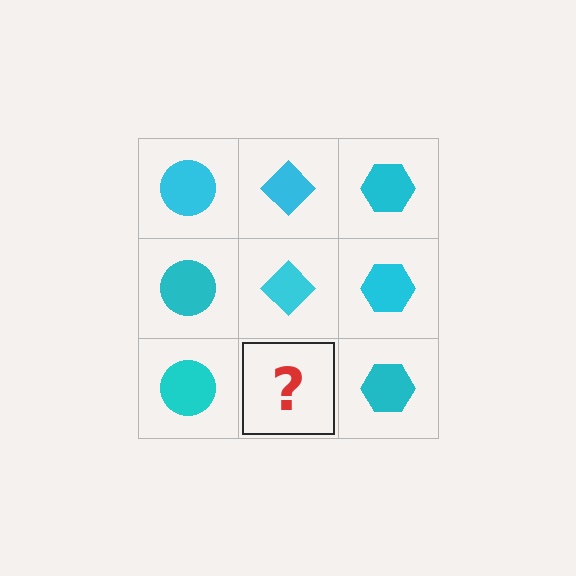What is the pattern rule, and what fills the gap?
The rule is that each column has a consistent shape. The gap should be filled with a cyan diamond.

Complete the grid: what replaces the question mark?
The question mark should be replaced with a cyan diamond.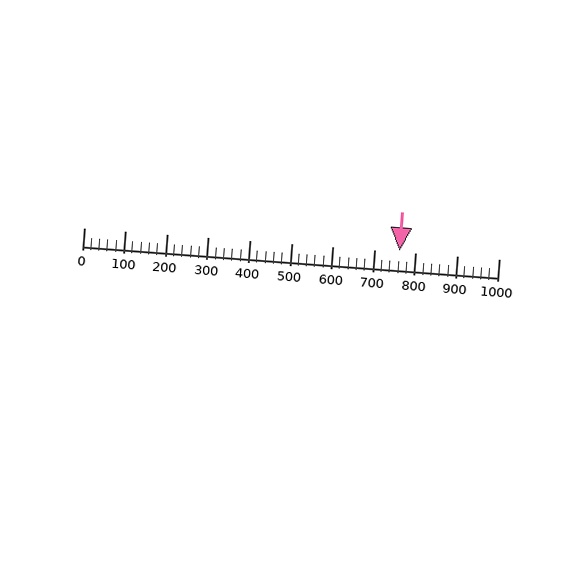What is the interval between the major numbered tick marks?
The major tick marks are spaced 100 units apart.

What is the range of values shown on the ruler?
The ruler shows values from 0 to 1000.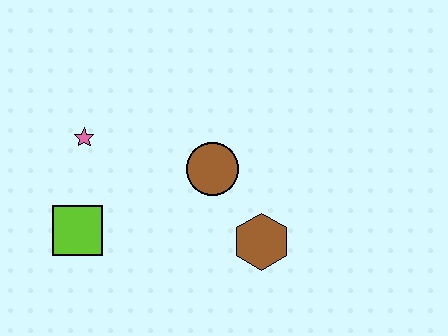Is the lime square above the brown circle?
No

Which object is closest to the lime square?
The pink star is closest to the lime square.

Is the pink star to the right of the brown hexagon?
No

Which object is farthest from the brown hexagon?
The pink star is farthest from the brown hexagon.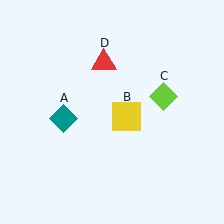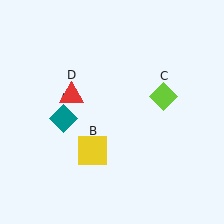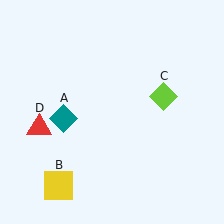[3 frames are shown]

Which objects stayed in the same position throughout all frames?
Teal diamond (object A) and lime diamond (object C) remained stationary.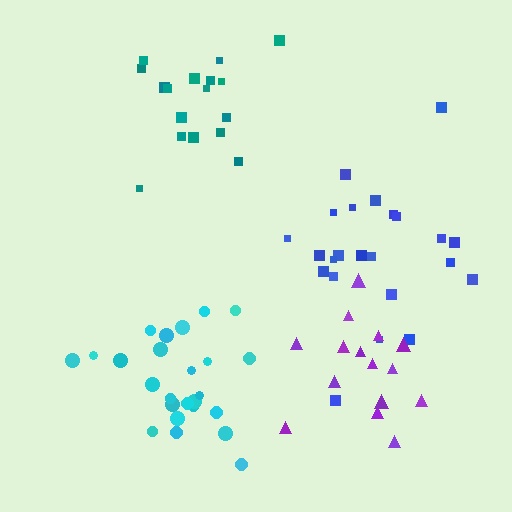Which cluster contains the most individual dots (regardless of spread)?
Cyan (25).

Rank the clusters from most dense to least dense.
cyan, purple, blue, teal.